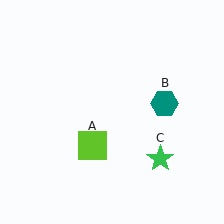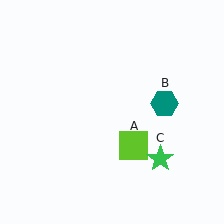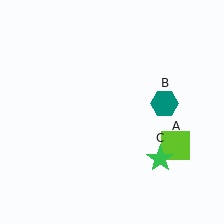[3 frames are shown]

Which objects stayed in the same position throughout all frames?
Teal hexagon (object B) and green star (object C) remained stationary.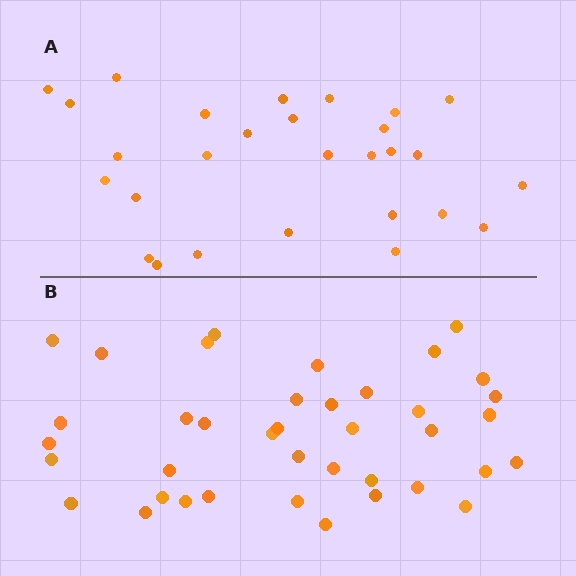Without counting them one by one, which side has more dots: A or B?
Region B (the bottom region) has more dots.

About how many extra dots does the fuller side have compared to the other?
Region B has roughly 12 or so more dots than region A.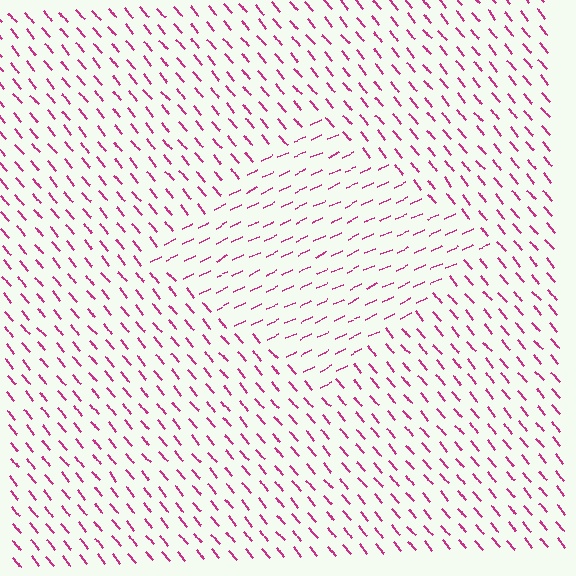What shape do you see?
I see a diamond.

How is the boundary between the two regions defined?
The boundary is defined purely by a change in line orientation (approximately 75 degrees difference). All lines are the same color and thickness.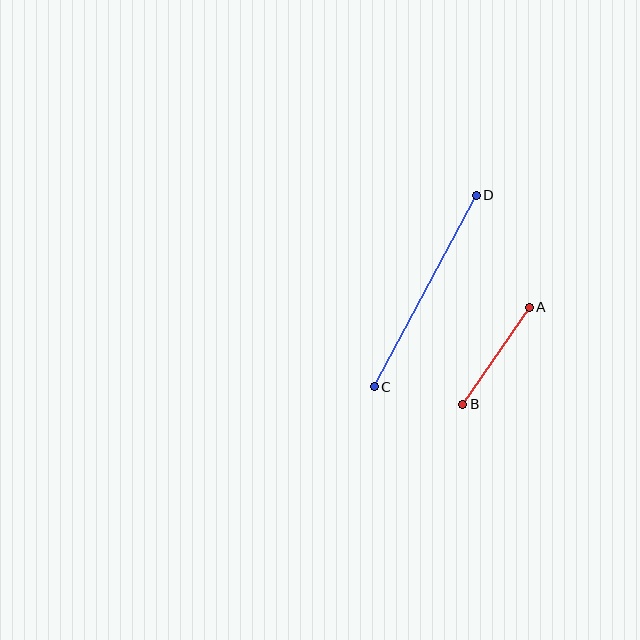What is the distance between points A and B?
The distance is approximately 118 pixels.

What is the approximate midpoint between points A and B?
The midpoint is at approximately (496, 356) pixels.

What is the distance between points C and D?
The distance is approximately 217 pixels.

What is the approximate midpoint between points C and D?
The midpoint is at approximately (425, 291) pixels.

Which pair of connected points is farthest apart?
Points C and D are farthest apart.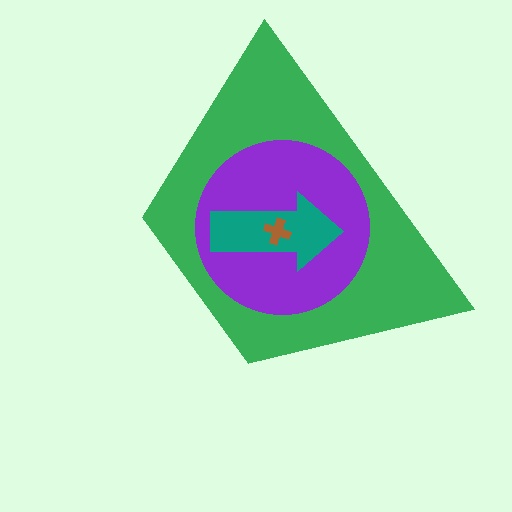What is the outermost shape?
The green trapezoid.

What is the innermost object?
The brown cross.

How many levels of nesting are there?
4.